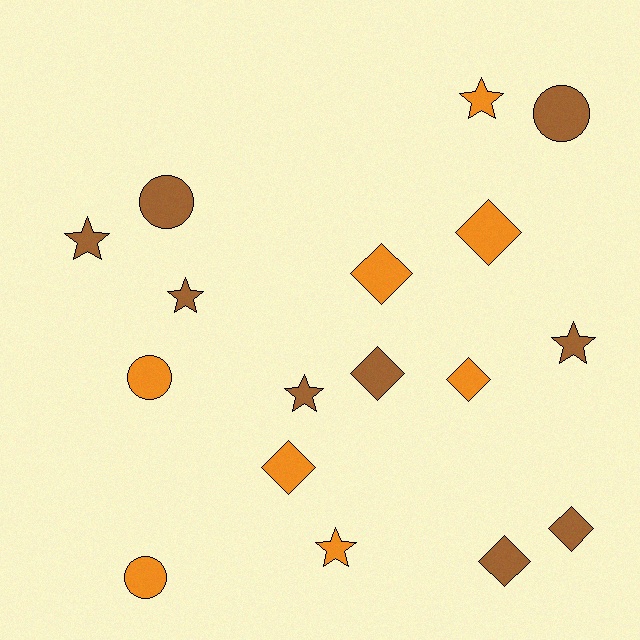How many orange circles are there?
There are 2 orange circles.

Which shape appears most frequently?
Diamond, with 7 objects.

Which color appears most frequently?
Brown, with 9 objects.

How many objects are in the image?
There are 17 objects.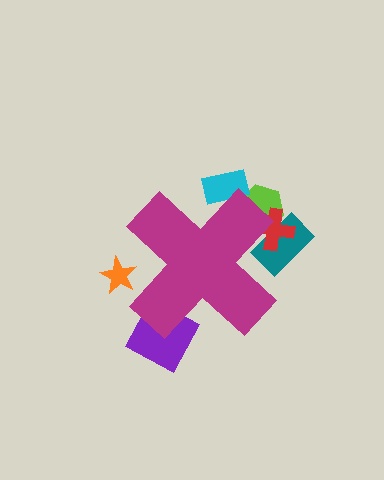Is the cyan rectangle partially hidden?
Yes, the cyan rectangle is partially hidden behind the magenta cross.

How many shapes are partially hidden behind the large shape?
6 shapes are partially hidden.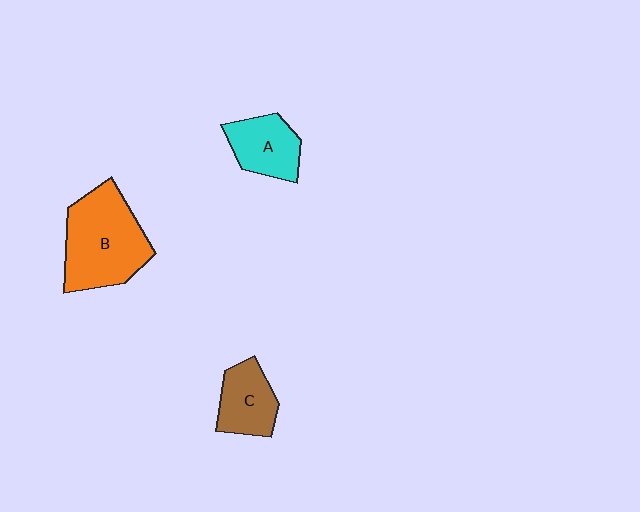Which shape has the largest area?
Shape B (orange).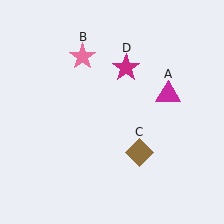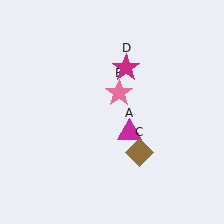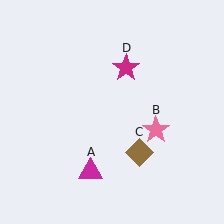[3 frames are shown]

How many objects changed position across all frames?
2 objects changed position: magenta triangle (object A), pink star (object B).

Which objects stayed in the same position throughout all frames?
Brown diamond (object C) and magenta star (object D) remained stationary.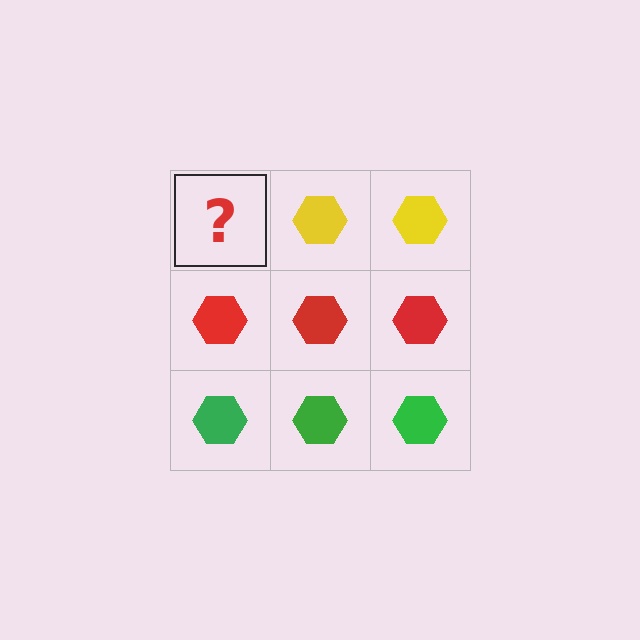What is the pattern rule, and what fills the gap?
The rule is that each row has a consistent color. The gap should be filled with a yellow hexagon.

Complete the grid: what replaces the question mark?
The question mark should be replaced with a yellow hexagon.